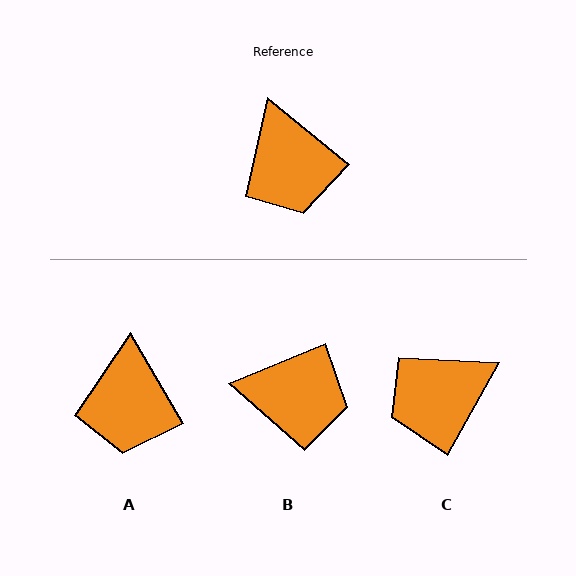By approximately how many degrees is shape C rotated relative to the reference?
Approximately 80 degrees clockwise.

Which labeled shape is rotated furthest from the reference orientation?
C, about 80 degrees away.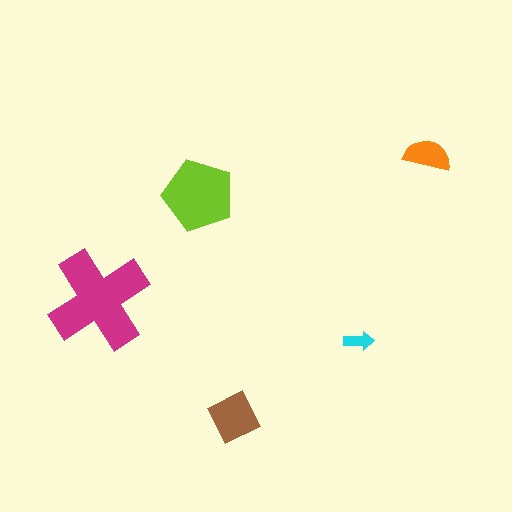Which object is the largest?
The magenta cross.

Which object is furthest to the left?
The magenta cross is leftmost.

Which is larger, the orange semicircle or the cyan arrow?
The orange semicircle.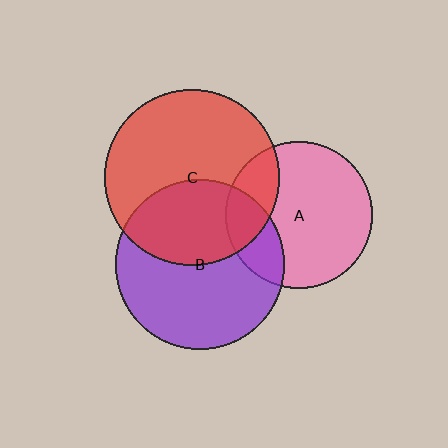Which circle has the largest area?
Circle C (red).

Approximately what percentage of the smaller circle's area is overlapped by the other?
Approximately 40%.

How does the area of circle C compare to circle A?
Approximately 1.4 times.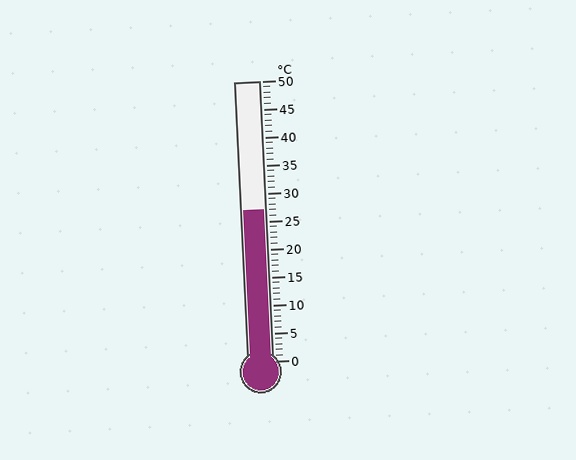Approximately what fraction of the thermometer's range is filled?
The thermometer is filled to approximately 55% of its range.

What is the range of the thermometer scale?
The thermometer scale ranges from 0°C to 50°C.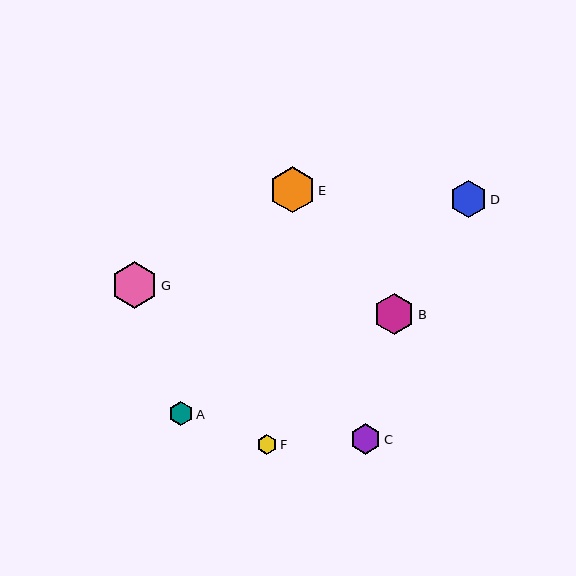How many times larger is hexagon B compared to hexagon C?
Hexagon B is approximately 1.3 times the size of hexagon C.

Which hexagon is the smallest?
Hexagon F is the smallest with a size of approximately 20 pixels.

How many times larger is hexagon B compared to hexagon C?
Hexagon B is approximately 1.3 times the size of hexagon C.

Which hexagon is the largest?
Hexagon G is the largest with a size of approximately 46 pixels.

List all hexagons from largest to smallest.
From largest to smallest: G, E, B, D, C, A, F.